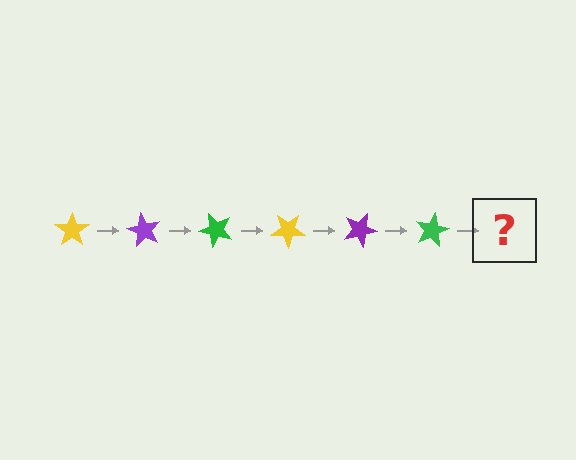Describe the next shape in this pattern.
It should be a yellow star, rotated 360 degrees from the start.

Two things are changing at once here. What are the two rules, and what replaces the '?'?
The two rules are that it rotates 60 degrees each step and the color cycles through yellow, purple, and green. The '?' should be a yellow star, rotated 360 degrees from the start.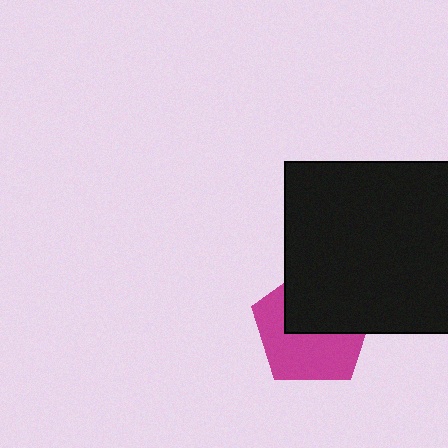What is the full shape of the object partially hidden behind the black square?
The partially hidden object is a magenta pentagon.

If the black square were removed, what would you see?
You would see the complete magenta pentagon.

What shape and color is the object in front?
The object in front is a black square.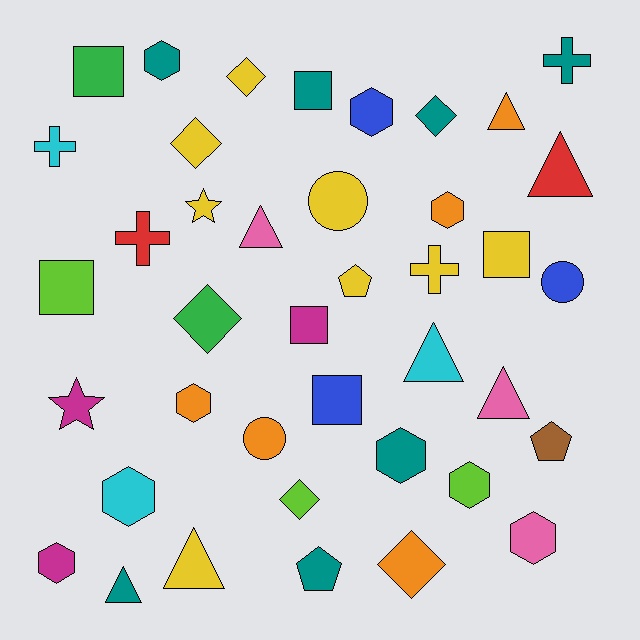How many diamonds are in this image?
There are 6 diamonds.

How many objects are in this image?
There are 40 objects.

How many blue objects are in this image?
There are 3 blue objects.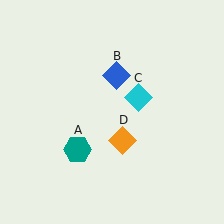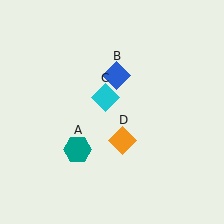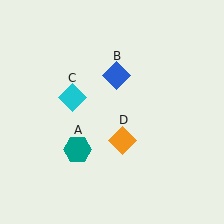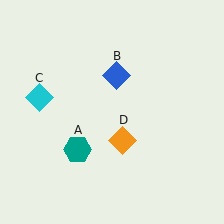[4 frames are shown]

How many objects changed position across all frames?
1 object changed position: cyan diamond (object C).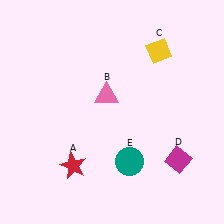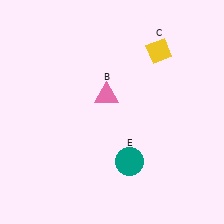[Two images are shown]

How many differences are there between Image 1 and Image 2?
There are 2 differences between the two images.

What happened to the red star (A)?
The red star (A) was removed in Image 2. It was in the bottom-left area of Image 1.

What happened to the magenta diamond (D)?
The magenta diamond (D) was removed in Image 2. It was in the bottom-right area of Image 1.